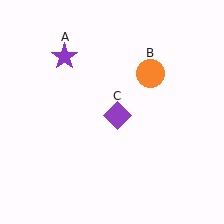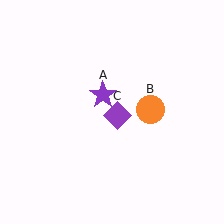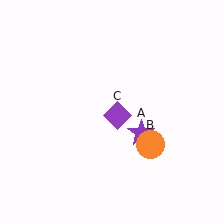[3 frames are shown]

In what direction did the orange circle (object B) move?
The orange circle (object B) moved down.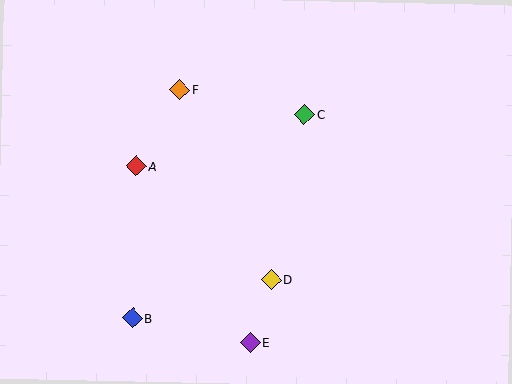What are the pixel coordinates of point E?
Point E is at (250, 343).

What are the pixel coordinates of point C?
Point C is at (305, 115).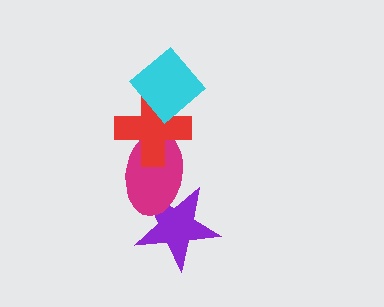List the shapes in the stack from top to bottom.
From top to bottom: the cyan diamond, the red cross, the magenta ellipse, the purple star.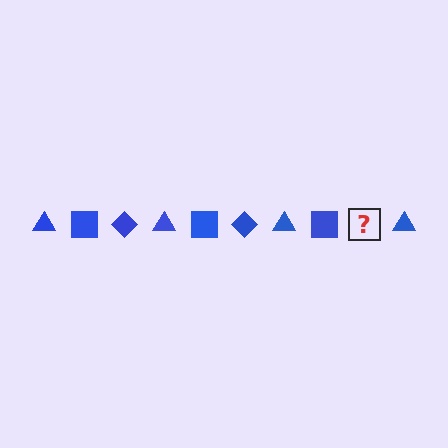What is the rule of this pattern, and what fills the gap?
The rule is that the pattern cycles through triangle, square, diamond shapes in blue. The gap should be filled with a blue diamond.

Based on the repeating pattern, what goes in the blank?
The blank should be a blue diamond.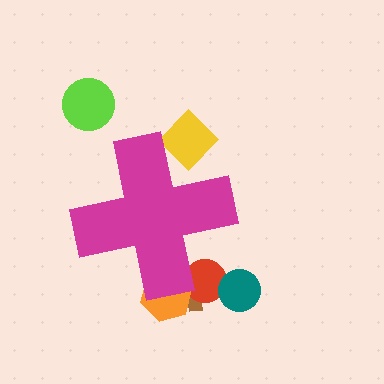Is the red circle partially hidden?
Yes, the red circle is partially hidden behind the magenta cross.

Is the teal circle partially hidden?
No, the teal circle is fully visible.